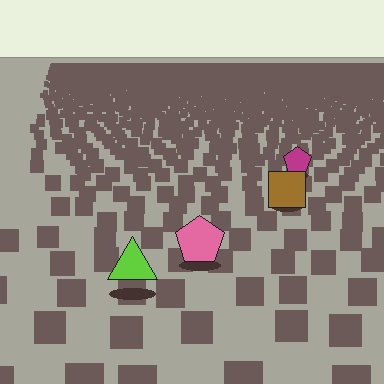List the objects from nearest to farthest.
From nearest to farthest: the lime triangle, the pink pentagon, the brown square, the magenta pentagon.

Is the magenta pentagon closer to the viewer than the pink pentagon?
No. The pink pentagon is closer — you can tell from the texture gradient: the ground texture is coarser near it.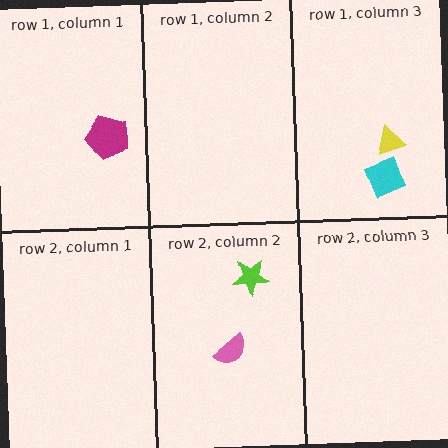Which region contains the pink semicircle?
The row 2, column 2 region.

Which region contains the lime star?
The row 2, column 2 region.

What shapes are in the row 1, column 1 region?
The magenta pentagon.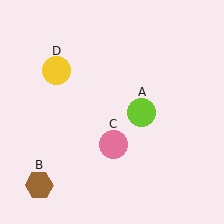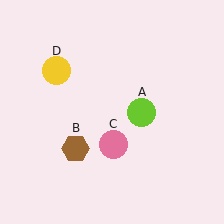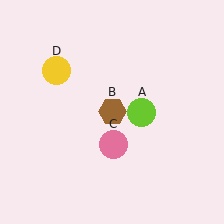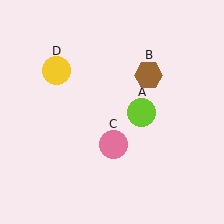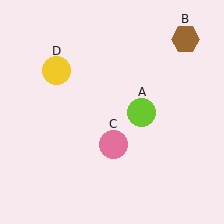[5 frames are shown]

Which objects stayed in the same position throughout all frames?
Lime circle (object A) and pink circle (object C) and yellow circle (object D) remained stationary.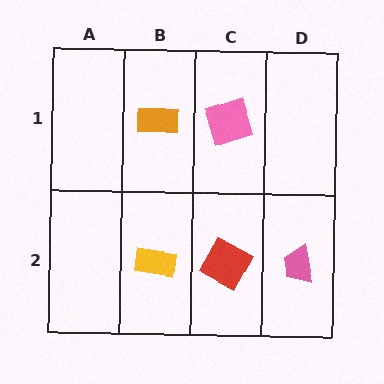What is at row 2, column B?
A yellow rectangle.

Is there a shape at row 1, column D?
No, that cell is empty.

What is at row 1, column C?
A pink square.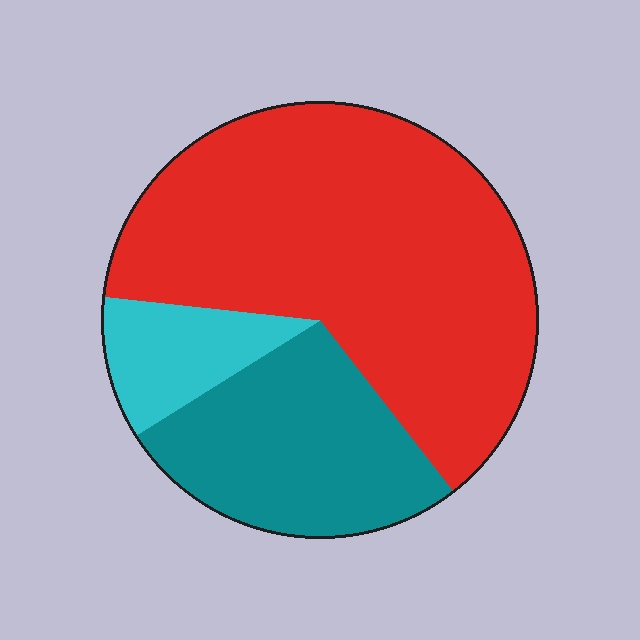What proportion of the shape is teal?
Teal covers 27% of the shape.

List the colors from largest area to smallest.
From largest to smallest: red, teal, cyan.